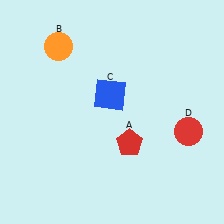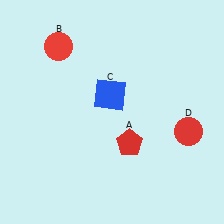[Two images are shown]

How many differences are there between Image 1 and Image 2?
There is 1 difference between the two images.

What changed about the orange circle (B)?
In Image 1, B is orange. In Image 2, it changed to red.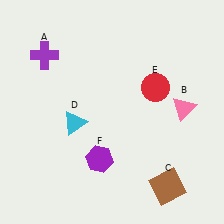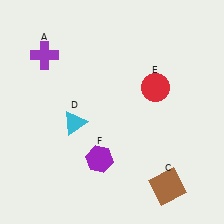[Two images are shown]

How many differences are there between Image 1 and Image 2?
There is 1 difference between the two images.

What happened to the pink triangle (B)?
The pink triangle (B) was removed in Image 2. It was in the top-right area of Image 1.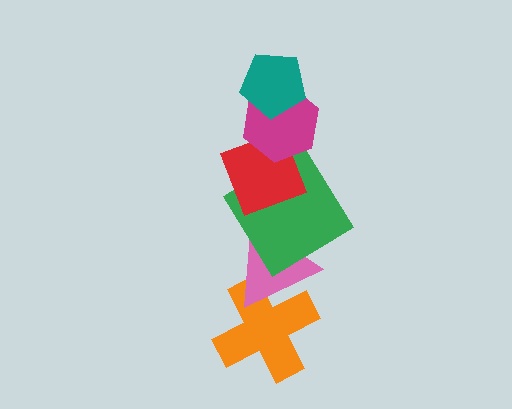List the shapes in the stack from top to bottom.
From top to bottom: the teal pentagon, the magenta hexagon, the red diamond, the green diamond, the pink triangle, the orange cross.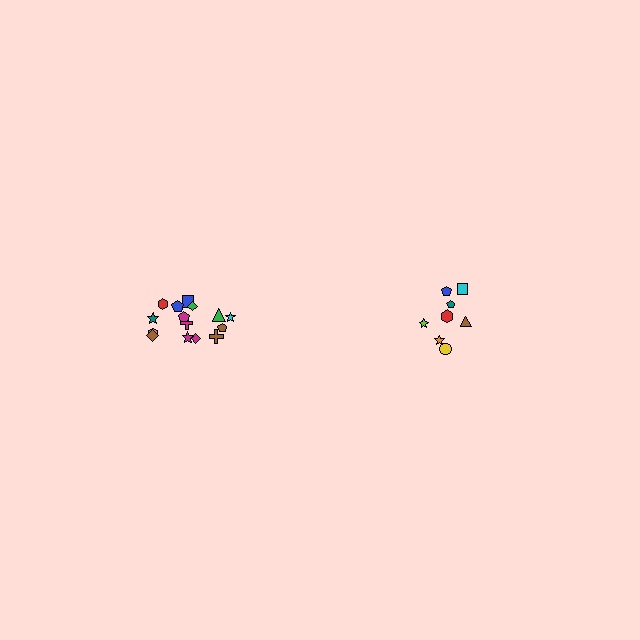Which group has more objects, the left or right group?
The left group.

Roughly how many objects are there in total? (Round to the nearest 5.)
Roughly 25 objects in total.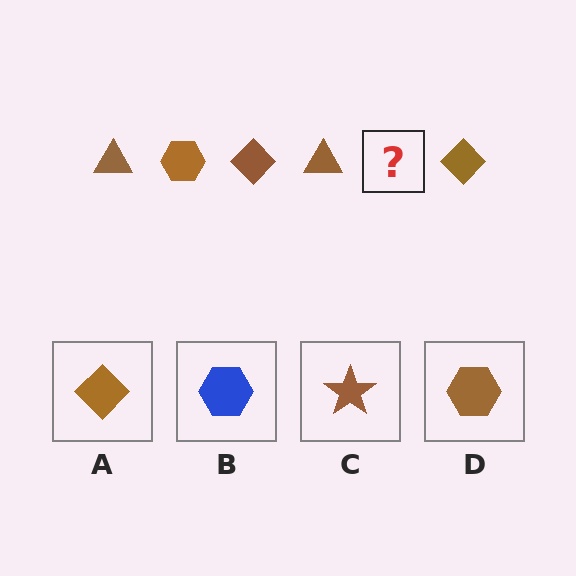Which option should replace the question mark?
Option D.